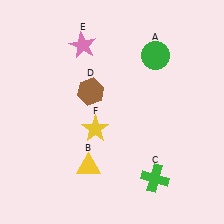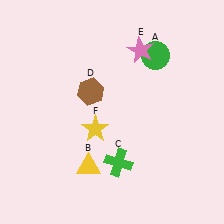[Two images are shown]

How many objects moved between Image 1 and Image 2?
2 objects moved between the two images.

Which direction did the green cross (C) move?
The green cross (C) moved left.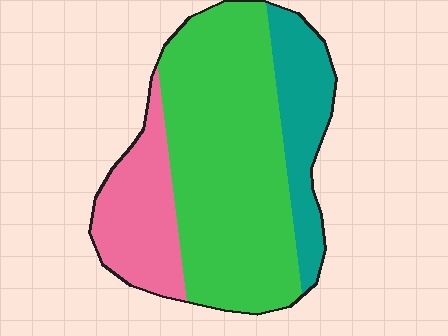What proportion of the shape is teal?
Teal takes up between a sixth and a third of the shape.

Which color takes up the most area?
Green, at roughly 60%.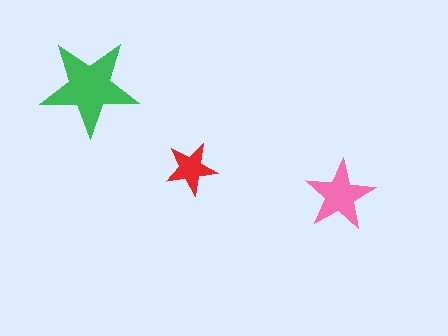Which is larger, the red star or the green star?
The green one.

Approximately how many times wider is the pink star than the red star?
About 1.5 times wider.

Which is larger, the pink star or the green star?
The green one.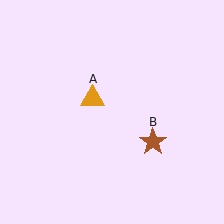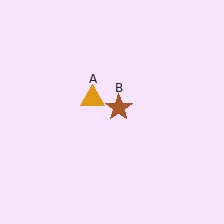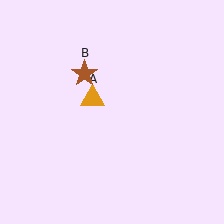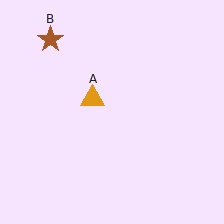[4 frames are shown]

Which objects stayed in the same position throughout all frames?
Orange triangle (object A) remained stationary.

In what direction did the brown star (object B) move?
The brown star (object B) moved up and to the left.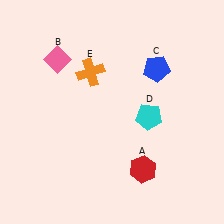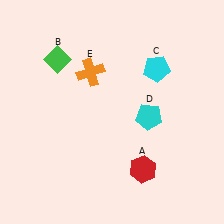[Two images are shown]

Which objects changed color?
B changed from pink to green. C changed from blue to cyan.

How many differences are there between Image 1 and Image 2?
There are 2 differences between the two images.